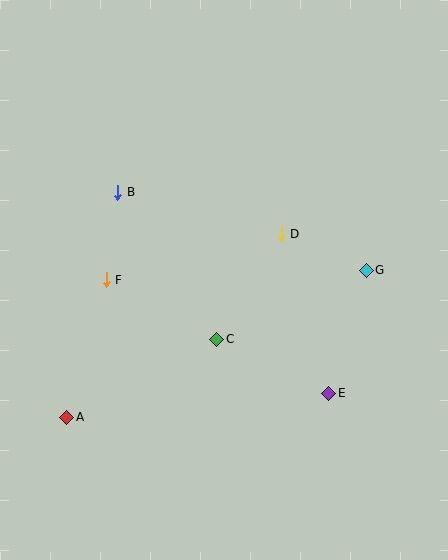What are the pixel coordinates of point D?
Point D is at (281, 234).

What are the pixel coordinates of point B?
Point B is at (118, 192).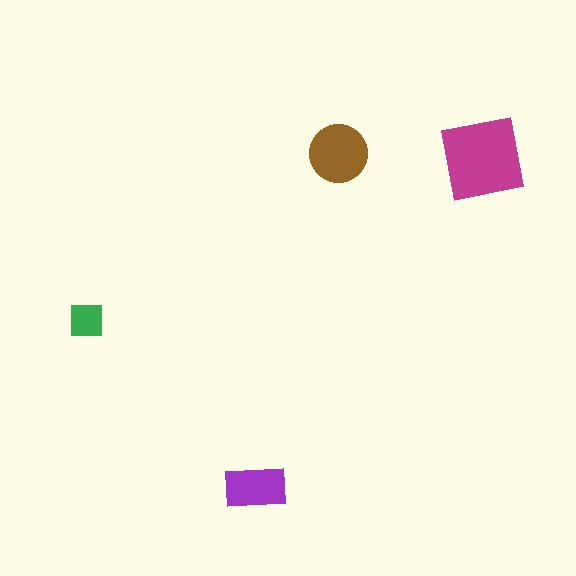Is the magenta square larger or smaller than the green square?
Larger.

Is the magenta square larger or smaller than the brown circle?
Larger.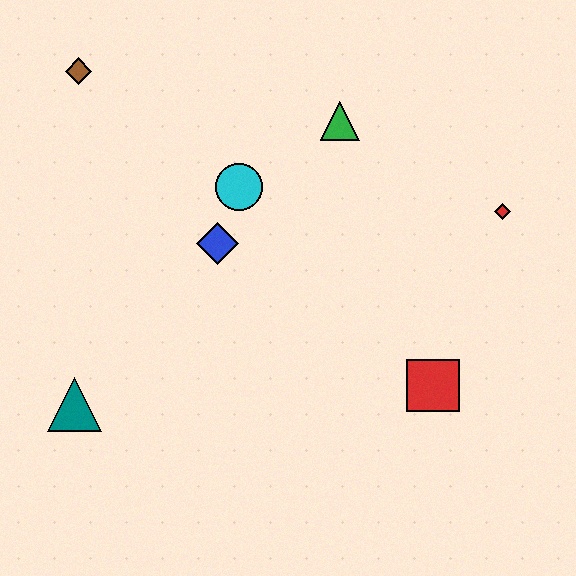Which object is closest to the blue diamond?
The cyan circle is closest to the blue diamond.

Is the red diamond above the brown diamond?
No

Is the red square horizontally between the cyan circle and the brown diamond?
No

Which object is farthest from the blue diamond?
The red diamond is farthest from the blue diamond.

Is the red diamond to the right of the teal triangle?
Yes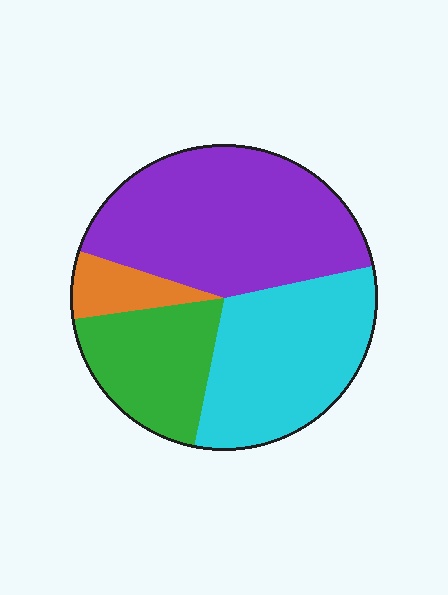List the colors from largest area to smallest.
From largest to smallest: purple, cyan, green, orange.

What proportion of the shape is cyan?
Cyan covers 31% of the shape.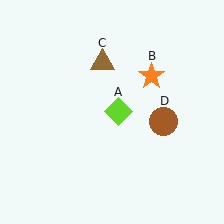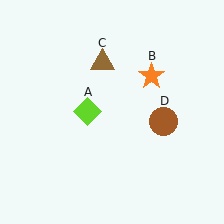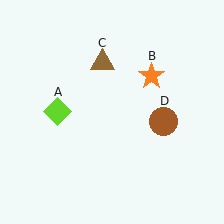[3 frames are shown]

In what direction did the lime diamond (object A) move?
The lime diamond (object A) moved left.